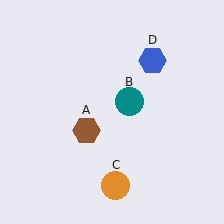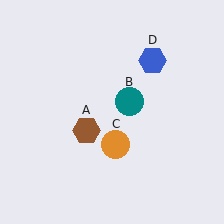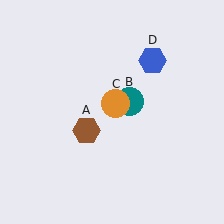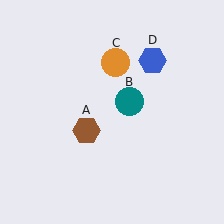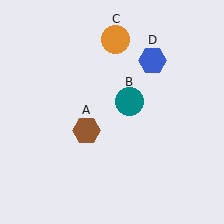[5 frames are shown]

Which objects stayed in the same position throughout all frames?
Brown hexagon (object A) and teal circle (object B) and blue hexagon (object D) remained stationary.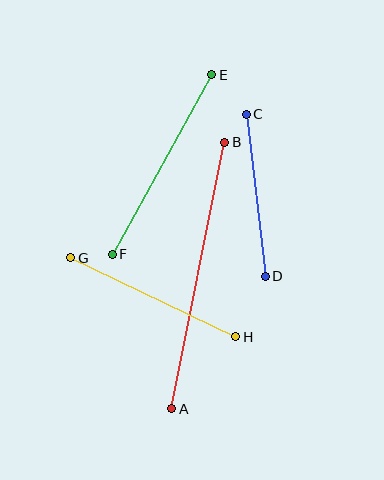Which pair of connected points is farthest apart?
Points A and B are farthest apart.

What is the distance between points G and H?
The distance is approximately 183 pixels.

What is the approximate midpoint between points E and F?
The midpoint is at approximately (162, 165) pixels.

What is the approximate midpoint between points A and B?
The midpoint is at approximately (198, 276) pixels.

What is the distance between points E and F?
The distance is approximately 205 pixels.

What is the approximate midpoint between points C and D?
The midpoint is at approximately (256, 195) pixels.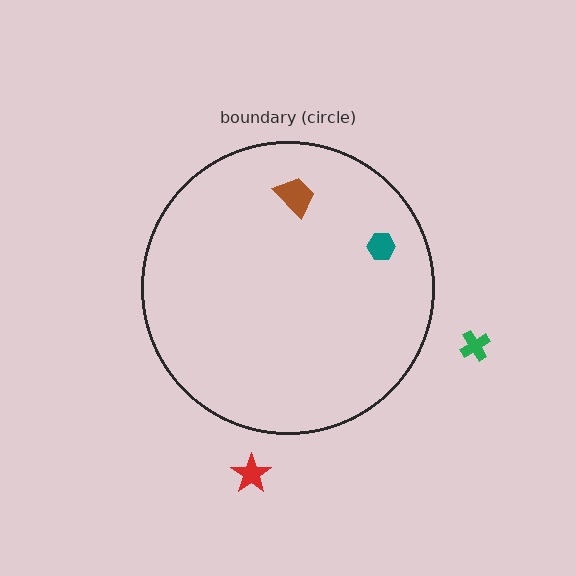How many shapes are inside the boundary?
2 inside, 2 outside.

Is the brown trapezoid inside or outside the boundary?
Inside.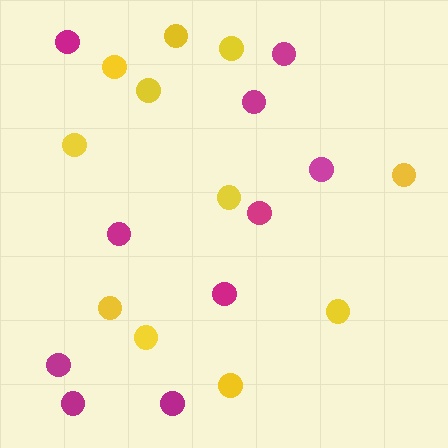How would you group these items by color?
There are 2 groups: one group of yellow circles (11) and one group of magenta circles (10).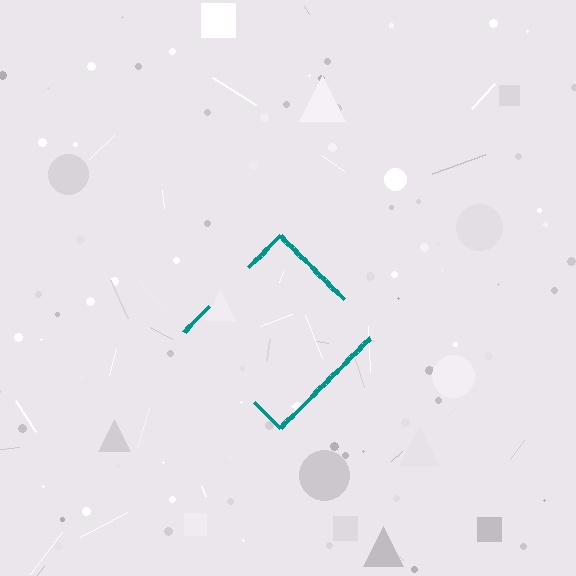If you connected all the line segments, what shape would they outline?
They would outline a diamond.